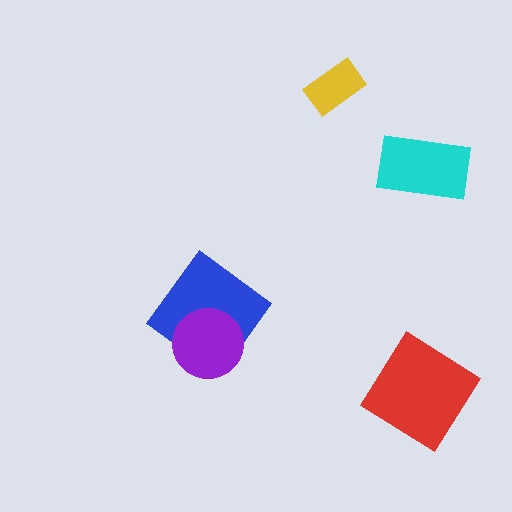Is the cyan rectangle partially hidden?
No, no other shape covers it.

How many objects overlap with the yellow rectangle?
0 objects overlap with the yellow rectangle.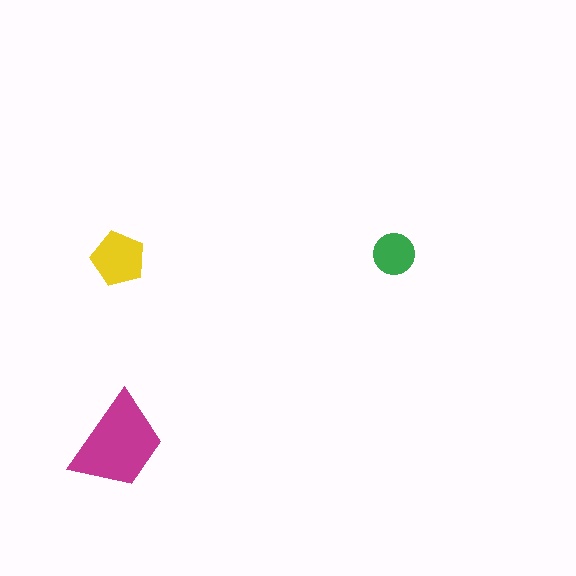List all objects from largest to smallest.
The magenta trapezoid, the yellow pentagon, the green circle.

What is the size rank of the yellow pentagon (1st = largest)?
2nd.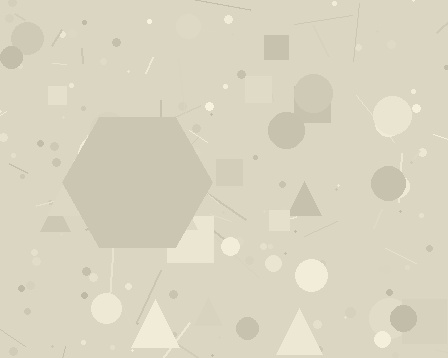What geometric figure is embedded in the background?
A hexagon is embedded in the background.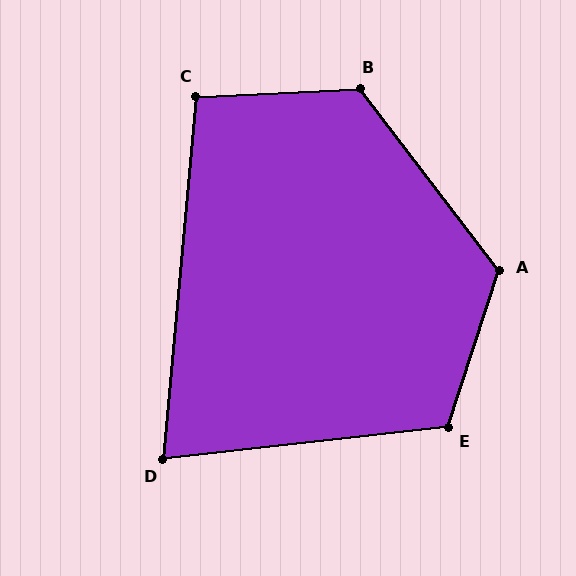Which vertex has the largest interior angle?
B, at approximately 125 degrees.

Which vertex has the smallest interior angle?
D, at approximately 78 degrees.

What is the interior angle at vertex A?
Approximately 124 degrees (obtuse).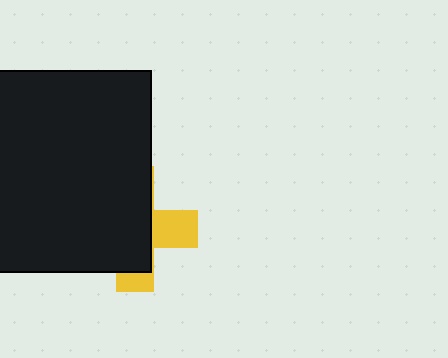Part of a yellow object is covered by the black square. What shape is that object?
It is a cross.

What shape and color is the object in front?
The object in front is a black square.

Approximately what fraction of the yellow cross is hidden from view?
Roughly 68% of the yellow cross is hidden behind the black square.